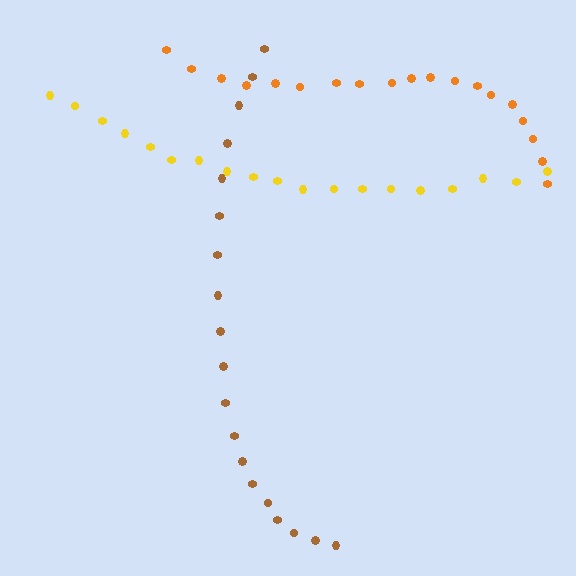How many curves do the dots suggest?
There are 3 distinct paths.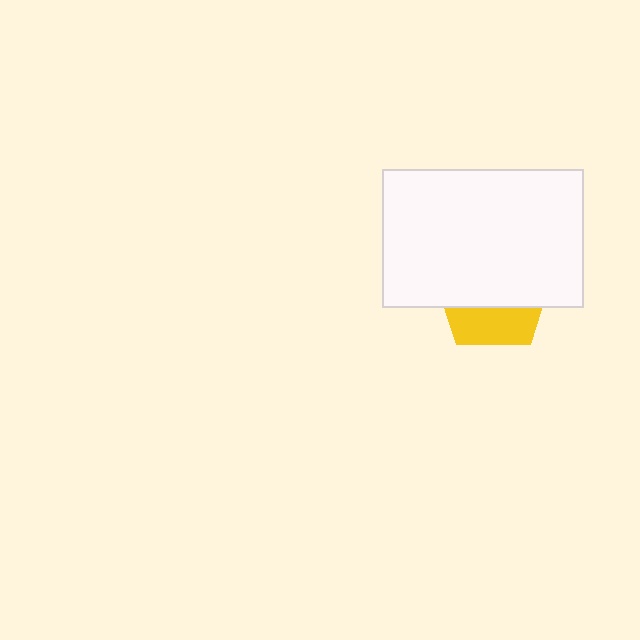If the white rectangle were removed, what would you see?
You would see the complete yellow pentagon.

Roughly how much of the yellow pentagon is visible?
A small part of it is visible (roughly 35%).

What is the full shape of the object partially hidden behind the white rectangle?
The partially hidden object is a yellow pentagon.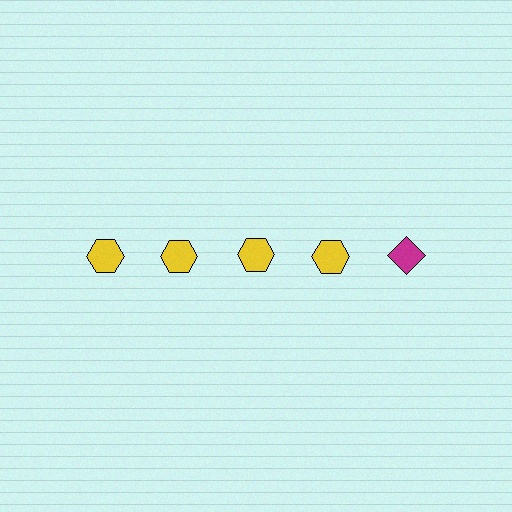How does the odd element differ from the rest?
It differs in both color (magenta instead of yellow) and shape (diamond instead of hexagon).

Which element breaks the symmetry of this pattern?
The magenta diamond in the top row, rightmost column breaks the symmetry. All other shapes are yellow hexagons.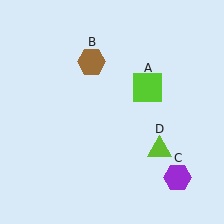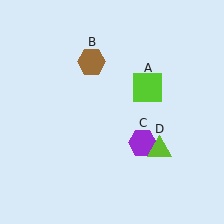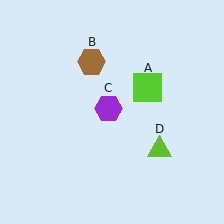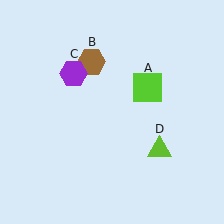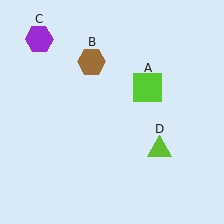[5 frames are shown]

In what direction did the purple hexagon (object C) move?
The purple hexagon (object C) moved up and to the left.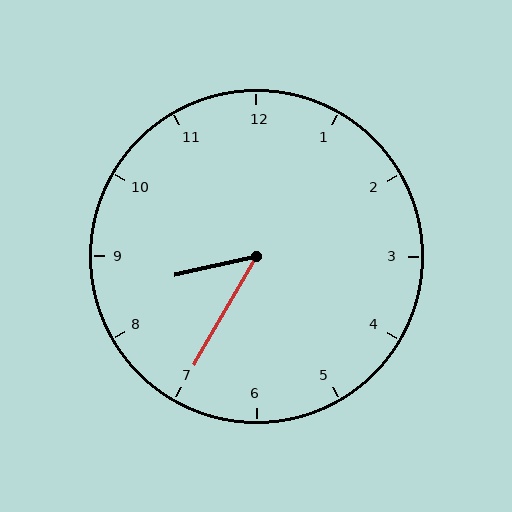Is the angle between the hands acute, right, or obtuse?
It is acute.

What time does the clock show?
8:35.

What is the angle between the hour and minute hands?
Approximately 48 degrees.